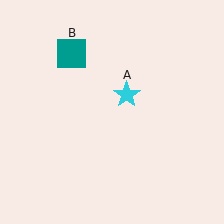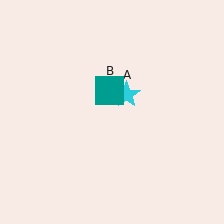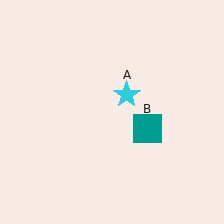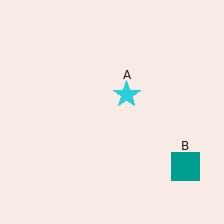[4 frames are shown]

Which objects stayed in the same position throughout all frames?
Cyan star (object A) remained stationary.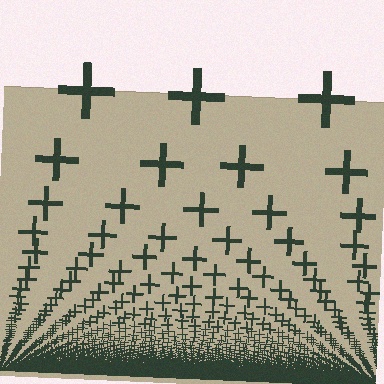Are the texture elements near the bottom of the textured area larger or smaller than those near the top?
Smaller. The gradient is inverted — elements near the bottom are smaller and denser.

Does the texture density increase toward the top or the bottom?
Density increases toward the bottom.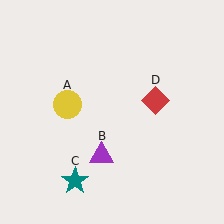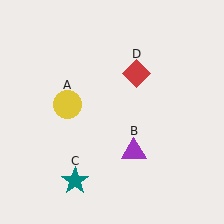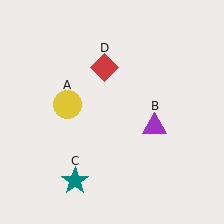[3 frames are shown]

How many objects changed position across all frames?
2 objects changed position: purple triangle (object B), red diamond (object D).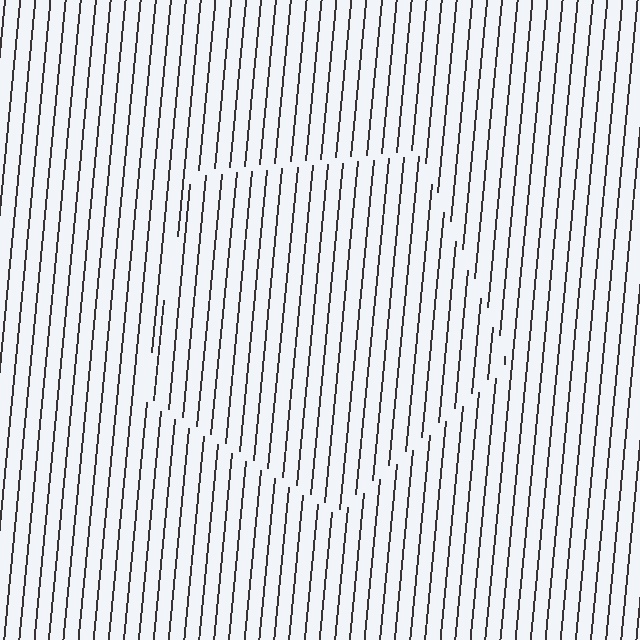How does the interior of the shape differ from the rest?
The interior of the shape contains the same grating, shifted by half a period — the contour is defined by the phase discontinuity where line-ends from the inner and outer gratings abut.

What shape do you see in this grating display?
An illusory pentagon. The interior of the shape contains the same grating, shifted by half a period — the contour is defined by the phase discontinuity where line-ends from the inner and outer gratings abut.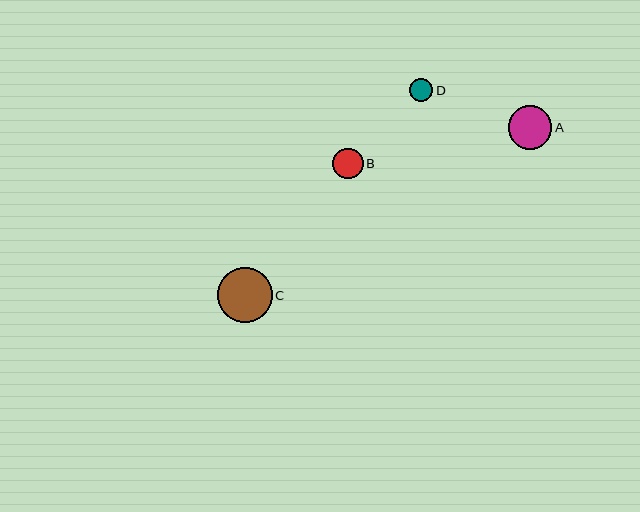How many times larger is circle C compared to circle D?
Circle C is approximately 2.4 times the size of circle D.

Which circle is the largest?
Circle C is the largest with a size of approximately 55 pixels.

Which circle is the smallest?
Circle D is the smallest with a size of approximately 23 pixels.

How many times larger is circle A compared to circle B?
Circle A is approximately 1.4 times the size of circle B.